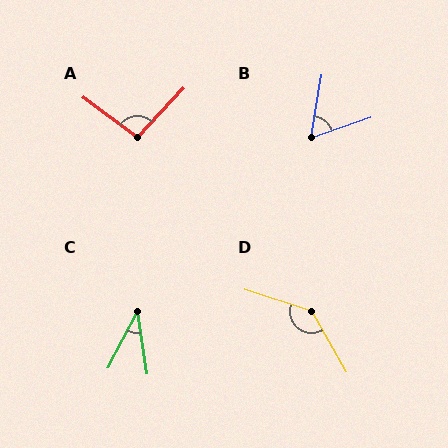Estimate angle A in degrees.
Approximately 96 degrees.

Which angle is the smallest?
C, at approximately 36 degrees.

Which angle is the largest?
D, at approximately 138 degrees.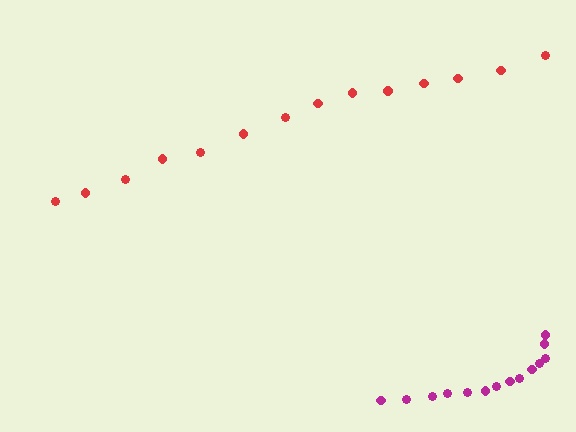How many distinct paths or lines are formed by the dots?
There are 2 distinct paths.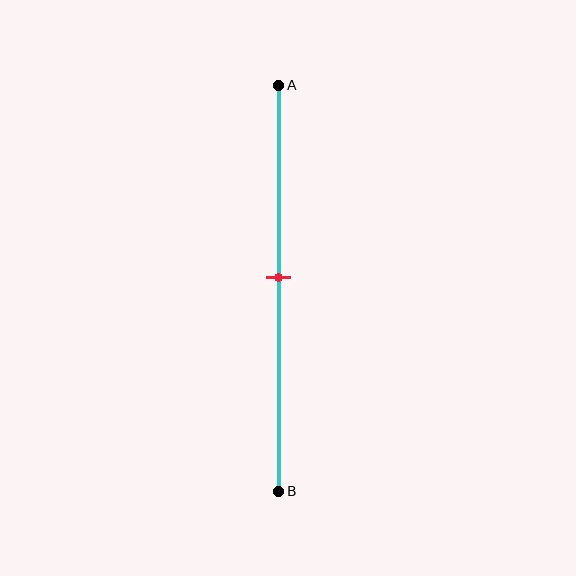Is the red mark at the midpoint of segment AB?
Yes, the mark is approximately at the midpoint.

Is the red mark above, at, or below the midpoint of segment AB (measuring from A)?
The red mark is approximately at the midpoint of segment AB.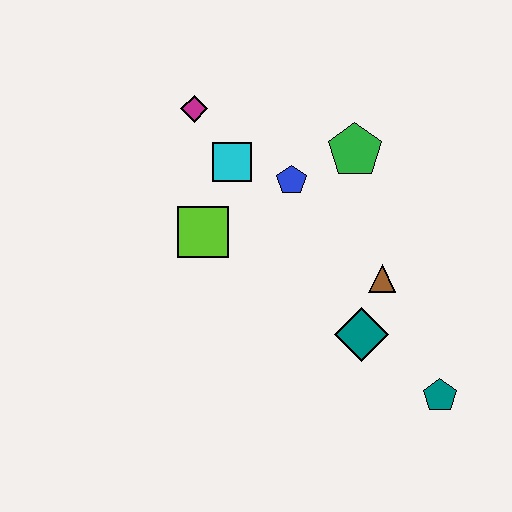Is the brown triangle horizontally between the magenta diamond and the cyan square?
No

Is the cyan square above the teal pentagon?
Yes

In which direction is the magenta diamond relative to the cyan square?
The magenta diamond is above the cyan square.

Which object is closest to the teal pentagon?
The teal diamond is closest to the teal pentagon.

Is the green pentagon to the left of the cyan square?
No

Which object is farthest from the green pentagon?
The teal pentagon is farthest from the green pentagon.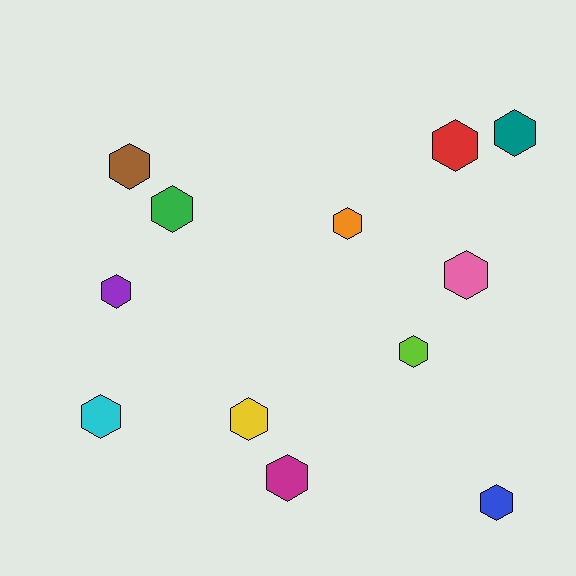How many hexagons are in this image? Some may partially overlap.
There are 12 hexagons.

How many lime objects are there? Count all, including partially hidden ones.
There is 1 lime object.